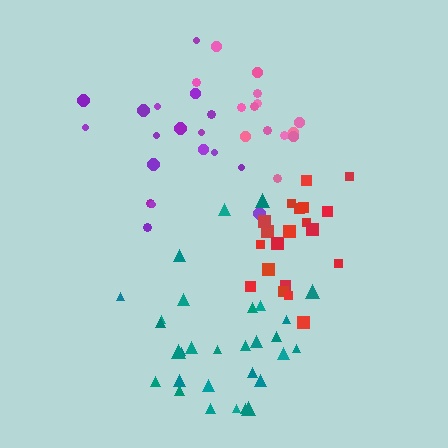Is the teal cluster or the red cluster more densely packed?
Red.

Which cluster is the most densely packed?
Pink.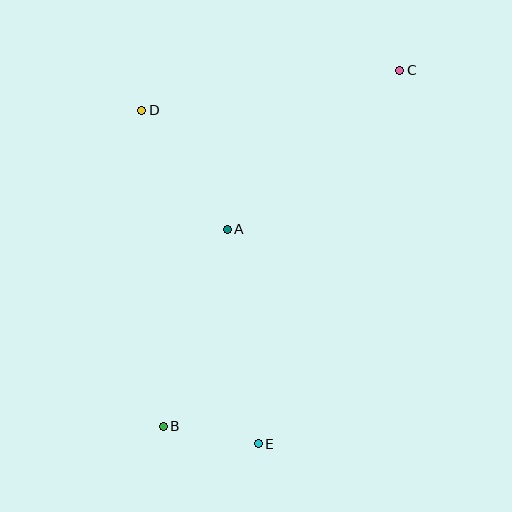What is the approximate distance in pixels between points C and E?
The distance between C and E is approximately 400 pixels.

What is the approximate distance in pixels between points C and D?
The distance between C and D is approximately 261 pixels.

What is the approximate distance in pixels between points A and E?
The distance between A and E is approximately 217 pixels.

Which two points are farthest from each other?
Points B and C are farthest from each other.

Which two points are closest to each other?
Points B and E are closest to each other.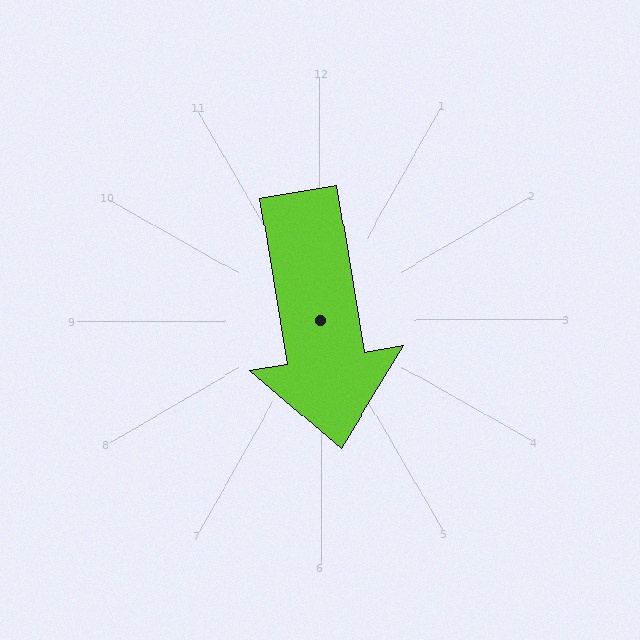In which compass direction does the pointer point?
South.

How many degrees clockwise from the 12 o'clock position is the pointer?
Approximately 171 degrees.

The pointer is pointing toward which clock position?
Roughly 6 o'clock.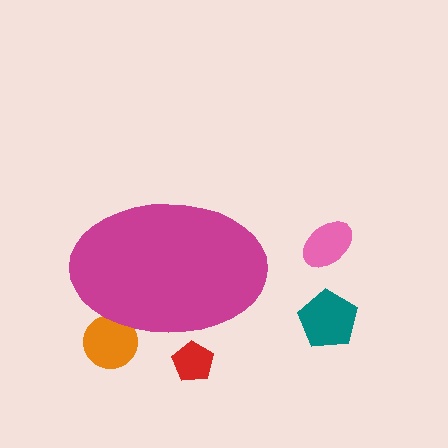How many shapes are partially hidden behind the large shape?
2 shapes are partially hidden.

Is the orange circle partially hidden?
Yes, the orange circle is partially hidden behind the magenta ellipse.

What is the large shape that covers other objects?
A magenta ellipse.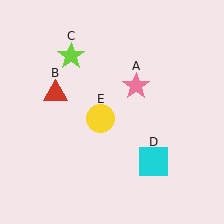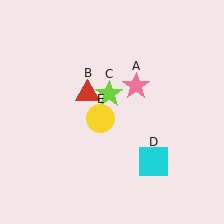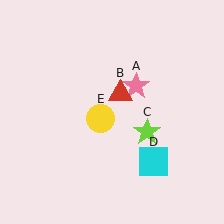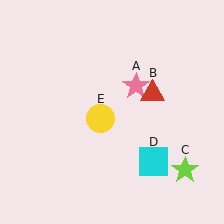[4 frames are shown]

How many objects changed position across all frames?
2 objects changed position: red triangle (object B), lime star (object C).